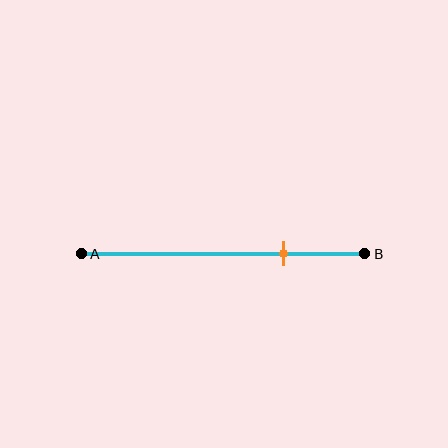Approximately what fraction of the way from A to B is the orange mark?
The orange mark is approximately 70% of the way from A to B.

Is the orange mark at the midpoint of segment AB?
No, the mark is at about 70% from A, not at the 50% midpoint.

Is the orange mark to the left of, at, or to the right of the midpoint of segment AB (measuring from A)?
The orange mark is to the right of the midpoint of segment AB.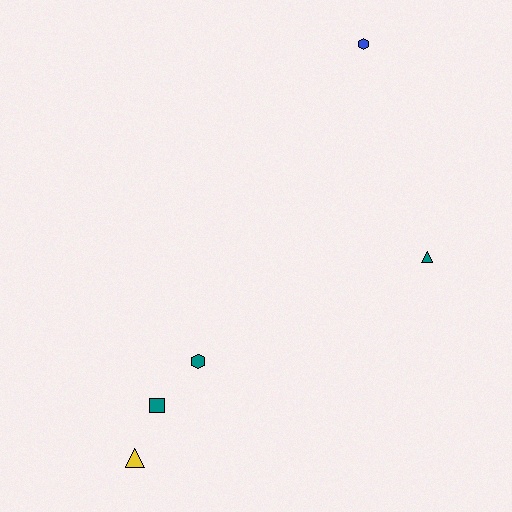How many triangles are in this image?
There are 2 triangles.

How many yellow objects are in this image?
There is 1 yellow object.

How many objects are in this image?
There are 5 objects.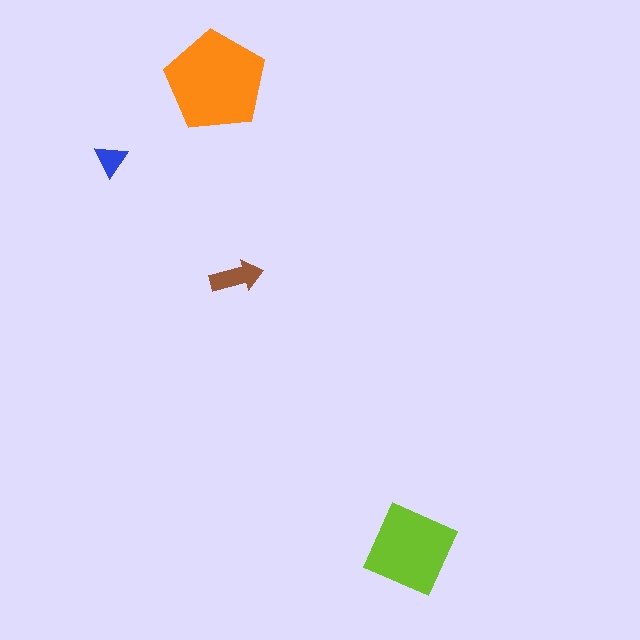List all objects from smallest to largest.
The blue triangle, the brown arrow, the lime square, the orange pentagon.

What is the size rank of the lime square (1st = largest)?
2nd.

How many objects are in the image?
There are 4 objects in the image.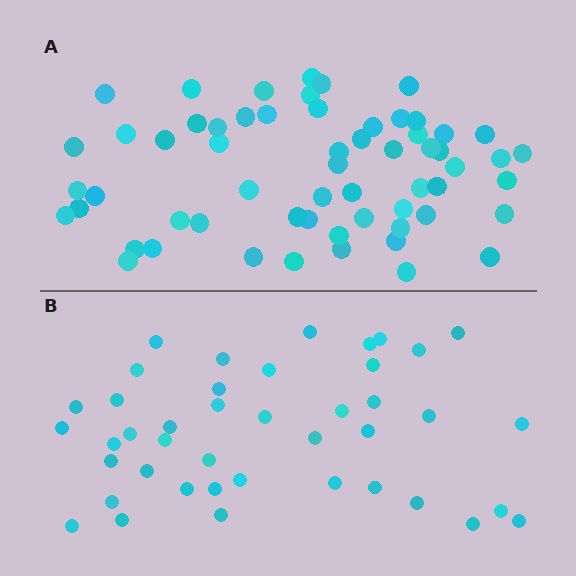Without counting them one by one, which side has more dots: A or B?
Region A (the top region) has more dots.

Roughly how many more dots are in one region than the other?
Region A has approximately 20 more dots than region B.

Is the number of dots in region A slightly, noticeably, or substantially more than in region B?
Region A has noticeably more, but not dramatically so. The ratio is roughly 1.4 to 1.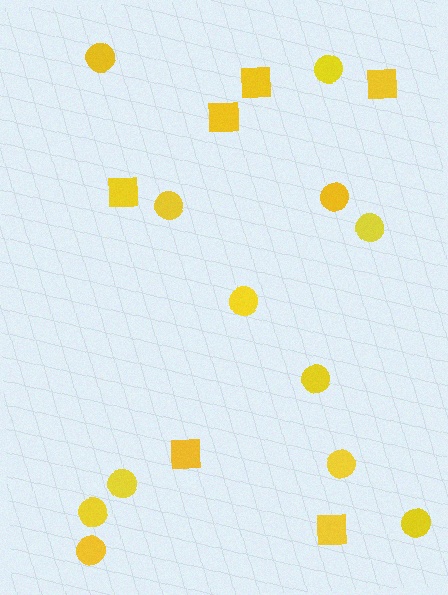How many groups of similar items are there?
There are 2 groups: one group of squares (6) and one group of circles (12).